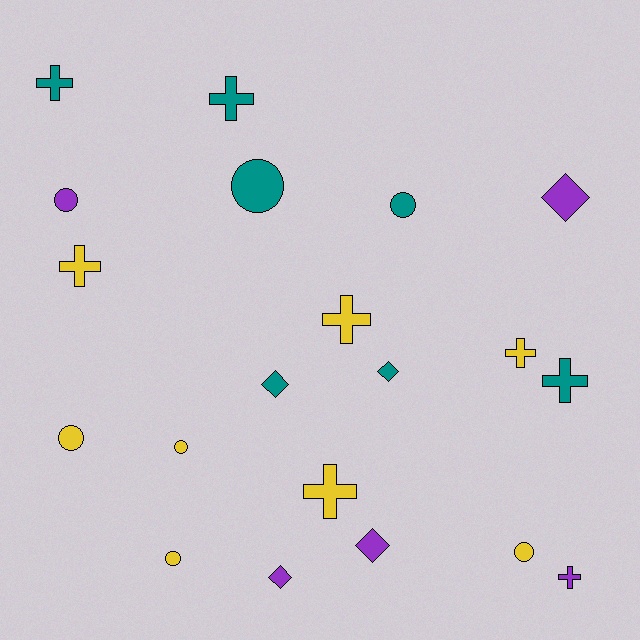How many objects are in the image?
There are 20 objects.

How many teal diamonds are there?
There are 2 teal diamonds.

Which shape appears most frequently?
Cross, with 8 objects.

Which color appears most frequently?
Yellow, with 8 objects.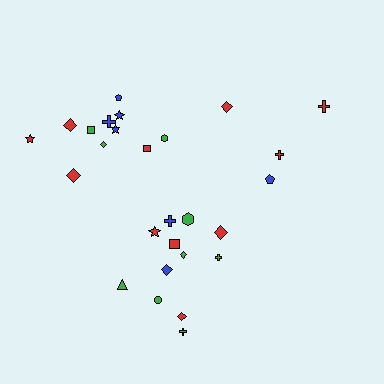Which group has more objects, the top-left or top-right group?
The top-left group.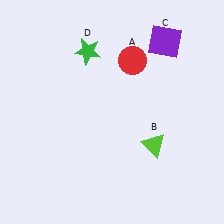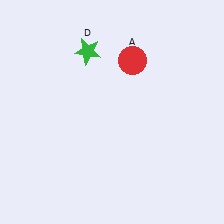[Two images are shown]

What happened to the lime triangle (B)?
The lime triangle (B) was removed in Image 2. It was in the bottom-right area of Image 1.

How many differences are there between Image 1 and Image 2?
There are 2 differences between the two images.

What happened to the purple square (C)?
The purple square (C) was removed in Image 2. It was in the top-right area of Image 1.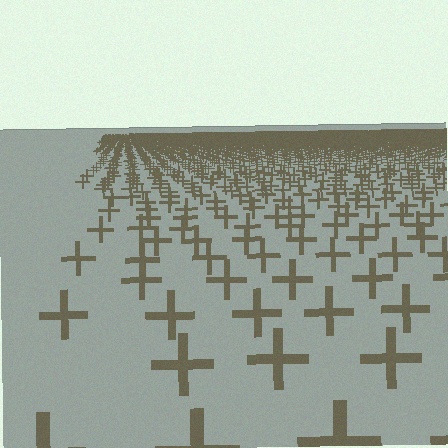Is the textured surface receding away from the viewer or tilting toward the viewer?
The surface is receding away from the viewer. Texture elements get smaller and denser toward the top.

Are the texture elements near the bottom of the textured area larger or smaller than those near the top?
Larger. Near the bottom, elements are closer to the viewer and appear at a bigger on-screen size.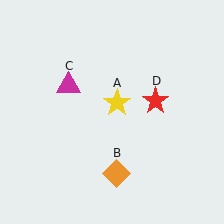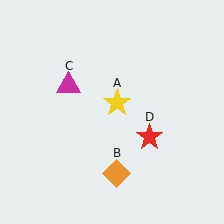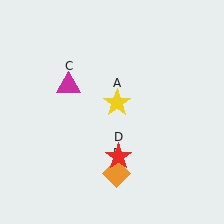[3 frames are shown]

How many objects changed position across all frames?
1 object changed position: red star (object D).